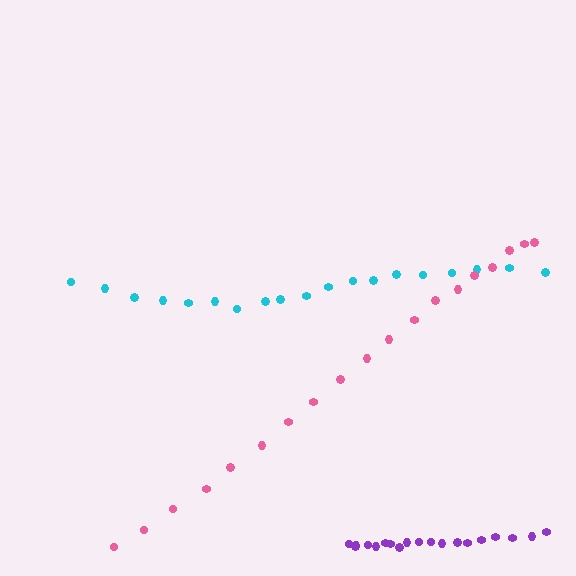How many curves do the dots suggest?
There are 3 distinct paths.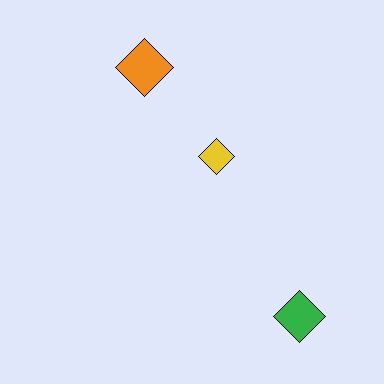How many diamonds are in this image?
There are 3 diamonds.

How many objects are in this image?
There are 3 objects.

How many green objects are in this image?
There is 1 green object.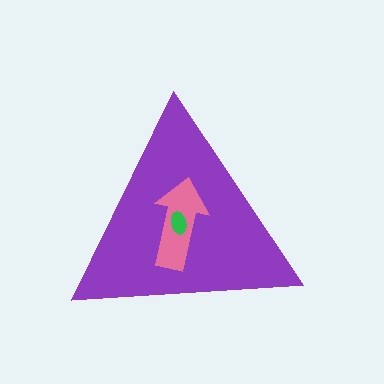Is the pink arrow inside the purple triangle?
Yes.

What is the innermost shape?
The green ellipse.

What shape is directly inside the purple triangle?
The pink arrow.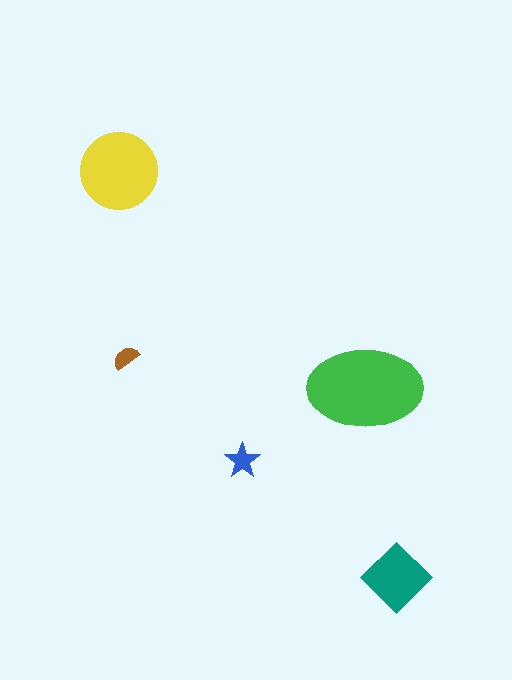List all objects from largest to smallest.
The green ellipse, the yellow circle, the teal diamond, the blue star, the brown semicircle.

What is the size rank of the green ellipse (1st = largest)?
1st.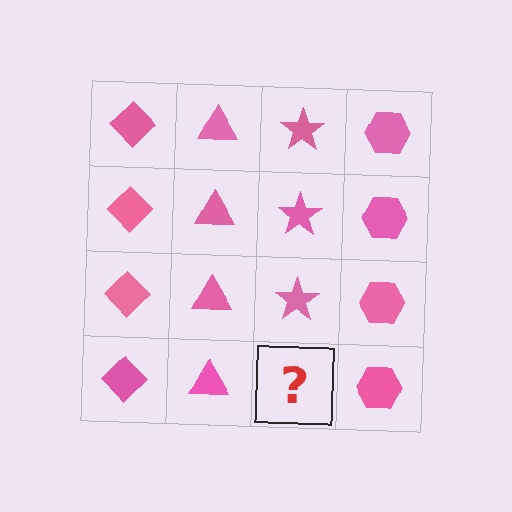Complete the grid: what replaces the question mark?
The question mark should be replaced with a pink star.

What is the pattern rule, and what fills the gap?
The rule is that each column has a consistent shape. The gap should be filled with a pink star.